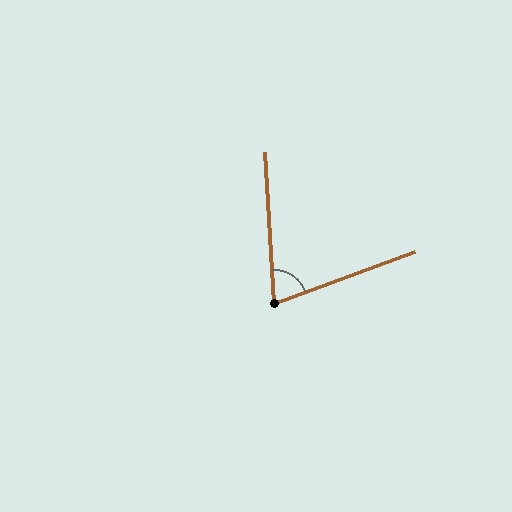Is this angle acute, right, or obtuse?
It is acute.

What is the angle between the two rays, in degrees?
Approximately 74 degrees.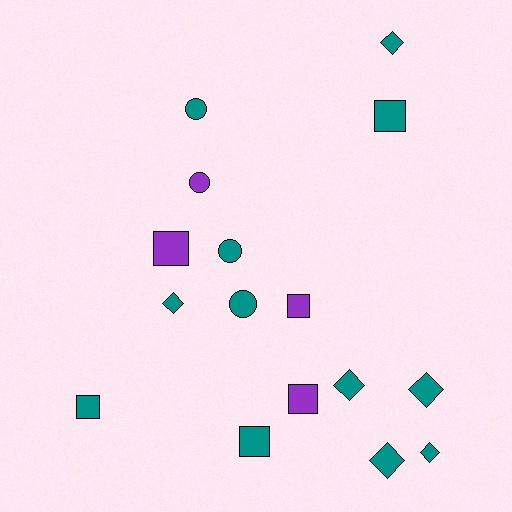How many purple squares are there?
There are 3 purple squares.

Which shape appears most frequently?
Square, with 6 objects.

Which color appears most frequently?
Teal, with 12 objects.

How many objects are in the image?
There are 16 objects.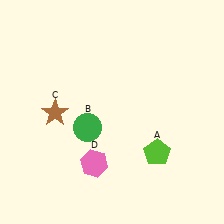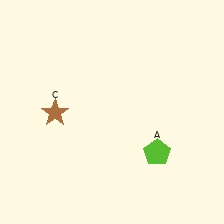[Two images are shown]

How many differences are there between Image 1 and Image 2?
There are 2 differences between the two images.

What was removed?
The green circle (B), the pink hexagon (D) were removed in Image 2.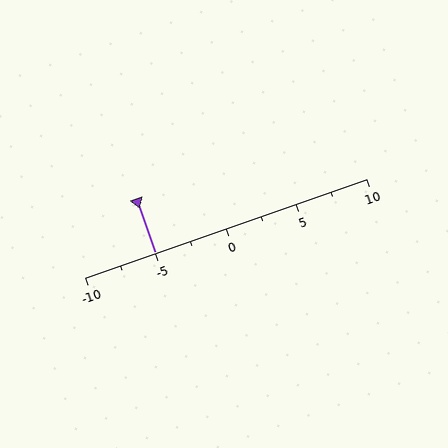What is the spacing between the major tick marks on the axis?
The major ticks are spaced 5 apart.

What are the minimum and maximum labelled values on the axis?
The axis runs from -10 to 10.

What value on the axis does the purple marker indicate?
The marker indicates approximately -5.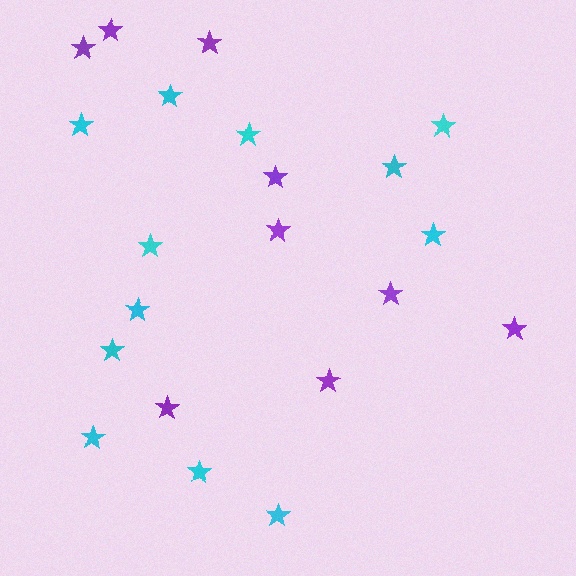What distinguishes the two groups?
There are 2 groups: one group of purple stars (9) and one group of cyan stars (12).